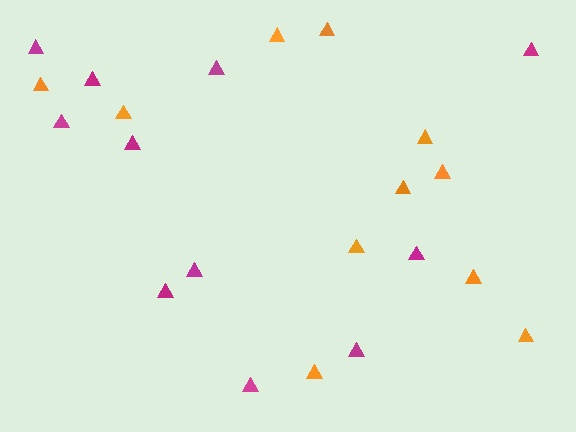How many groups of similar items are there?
There are 2 groups: one group of orange triangles (11) and one group of magenta triangles (11).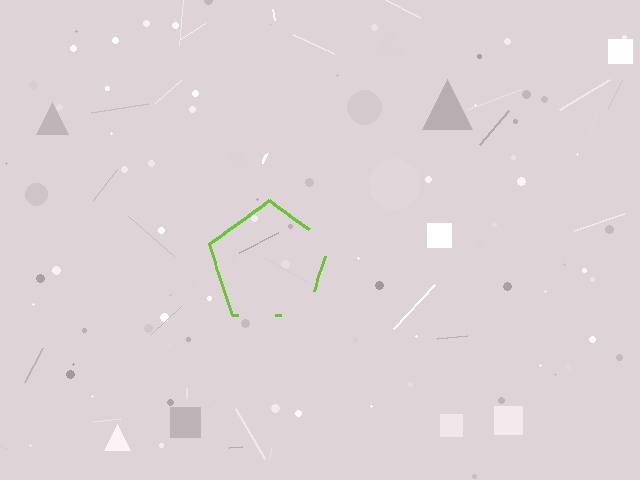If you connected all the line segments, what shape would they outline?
They would outline a pentagon.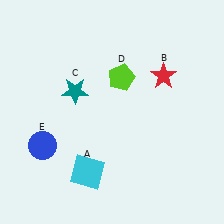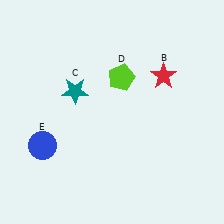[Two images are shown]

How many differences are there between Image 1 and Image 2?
There is 1 difference between the two images.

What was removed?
The cyan square (A) was removed in Image 2.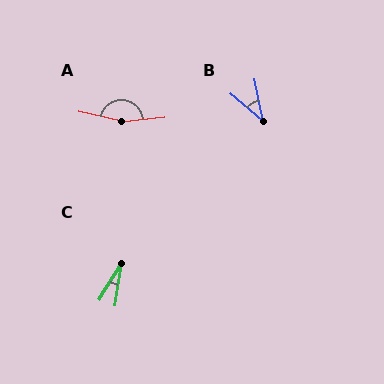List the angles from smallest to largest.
C (23°), B (38°), A (162°).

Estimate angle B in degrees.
Approximately 38 degrees.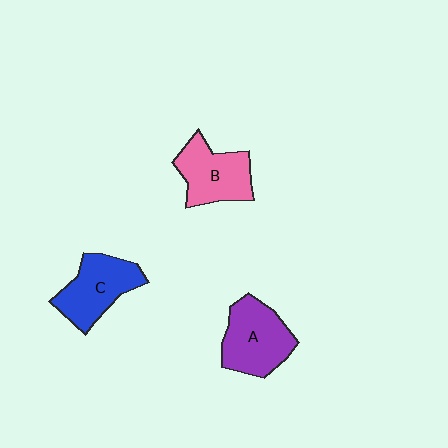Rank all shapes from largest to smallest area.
From largest to smallest: A (purple), C (blue), B (pink).